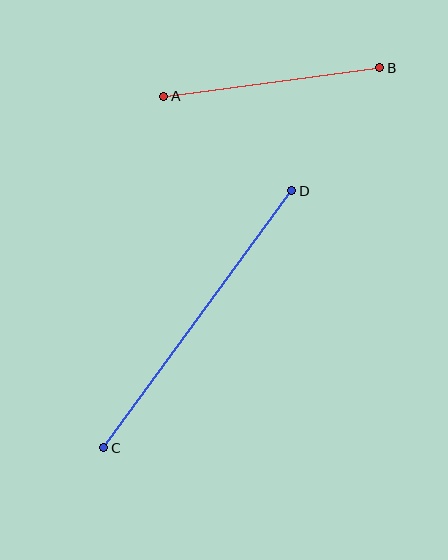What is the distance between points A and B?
The distance is approximately 218 pixels.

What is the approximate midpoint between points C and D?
The midpoint is at approximately (198, 319) pixels.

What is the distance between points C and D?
The distance is approximately 318 pixels.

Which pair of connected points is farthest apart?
Points C and D are farthest apart.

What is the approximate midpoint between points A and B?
The midpoint is at approximately (272, 82) pixels.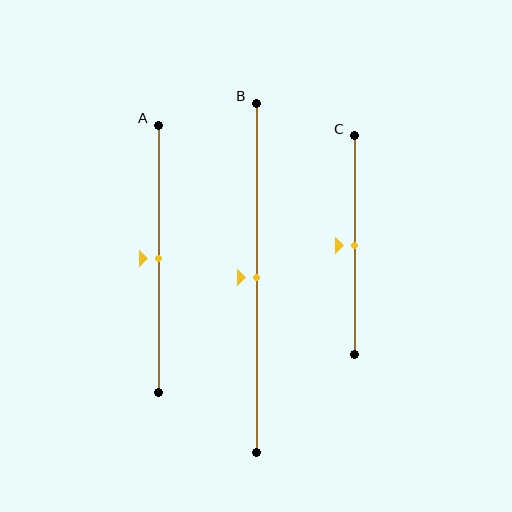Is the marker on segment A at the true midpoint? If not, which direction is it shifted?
Yes, the marker on segment A is at the true midpoint.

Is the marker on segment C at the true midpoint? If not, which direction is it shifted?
Yes, the marker on segment C is at the true midpoint.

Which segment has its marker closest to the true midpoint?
Segment A has its marker closest to the true midpoint.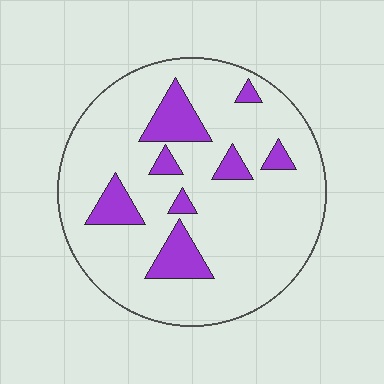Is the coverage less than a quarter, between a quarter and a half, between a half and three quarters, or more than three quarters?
Less than a quarter.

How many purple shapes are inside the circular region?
8.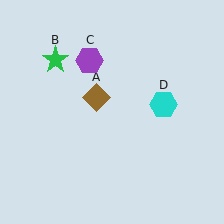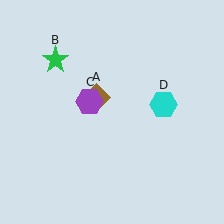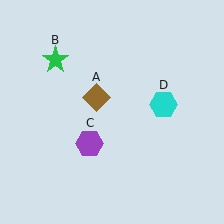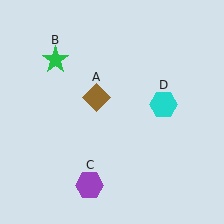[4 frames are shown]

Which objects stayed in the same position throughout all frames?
Brown diamond (object A) and green star (object B) and cyan hexagon (object D) remained stationary.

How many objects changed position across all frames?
1 object changed position: purple hexagon (object C).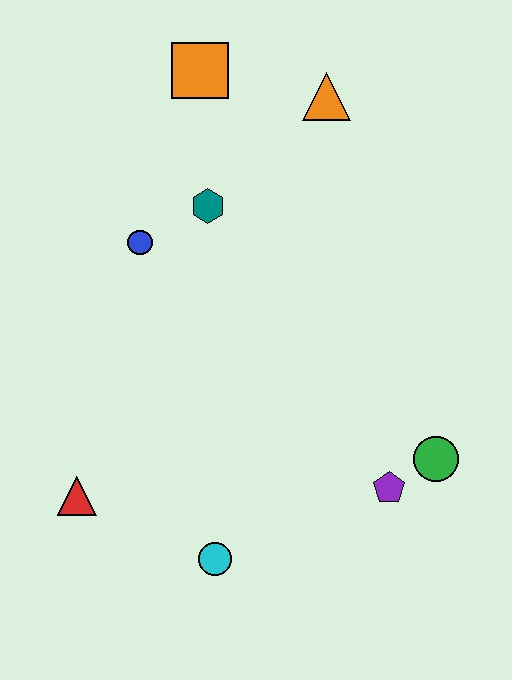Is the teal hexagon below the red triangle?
No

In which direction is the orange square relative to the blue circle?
The orange square is above the blue circle.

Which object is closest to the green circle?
The purple pentagon is closest to the green circle.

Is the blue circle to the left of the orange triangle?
Yes